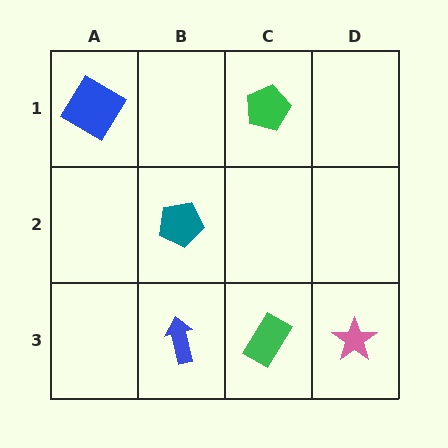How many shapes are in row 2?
1 shape.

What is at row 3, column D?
A pink star.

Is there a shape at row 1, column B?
No, that cell is empty.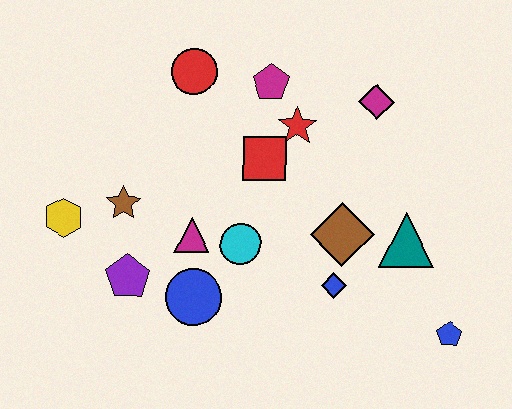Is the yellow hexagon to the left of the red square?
Yes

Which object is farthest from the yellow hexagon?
The blue pentagon is farthest from the yellow hexagon.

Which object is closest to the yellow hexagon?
The brown star is closest to the yellow hexagon.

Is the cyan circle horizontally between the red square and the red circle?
Yes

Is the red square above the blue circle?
Yes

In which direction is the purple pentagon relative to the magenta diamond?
The purple pentagon is to the left of the magenta diamond.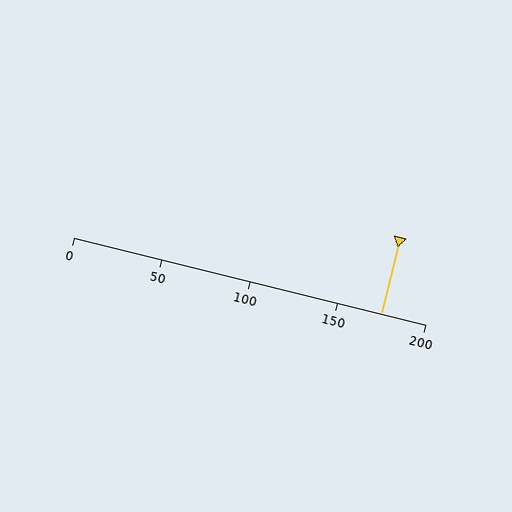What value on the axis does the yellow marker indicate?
The marker indicates approximately 175.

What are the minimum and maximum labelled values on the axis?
The axis runs from 0 to 200.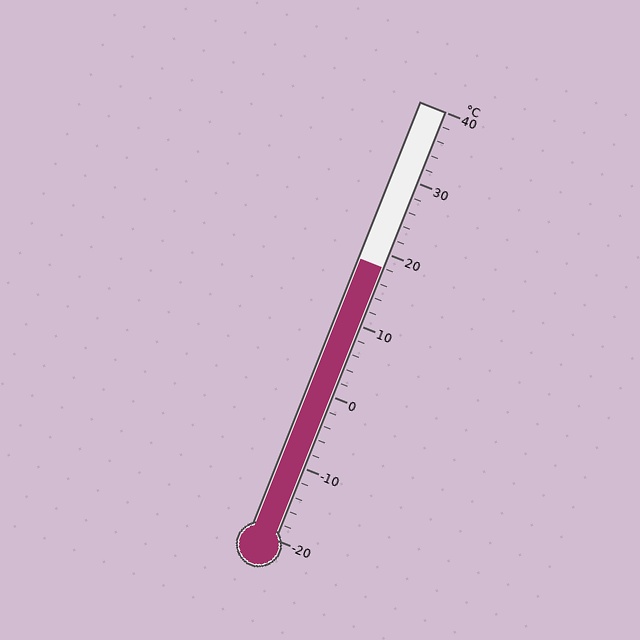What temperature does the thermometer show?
The thermometer shows approximately 18°C.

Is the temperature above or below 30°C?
The temperature is below 30°C.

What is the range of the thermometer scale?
The thermometer scale ranges from -20°C to 40°C.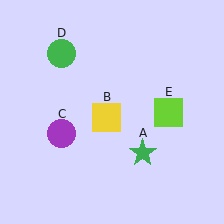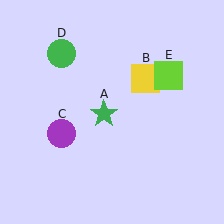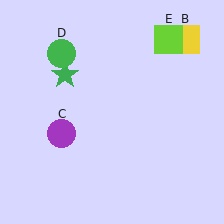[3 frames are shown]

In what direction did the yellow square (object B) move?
The yellow square (object B) moved up and to the right.